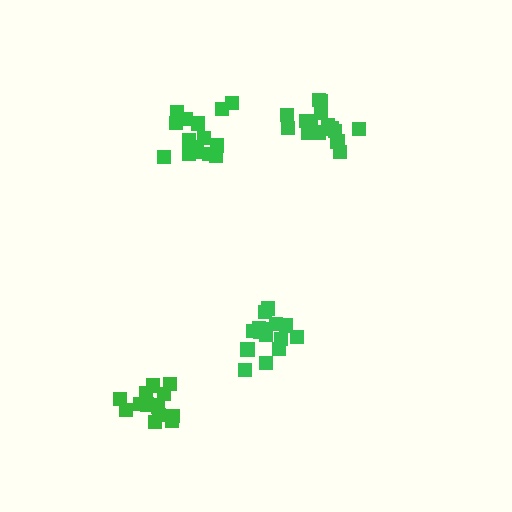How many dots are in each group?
Group 1: 16 dots, Group 2: 15 dots, Group 3: 17 dots, Group 4: 15 dots (63 total).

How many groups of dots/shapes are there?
There are 4 groups.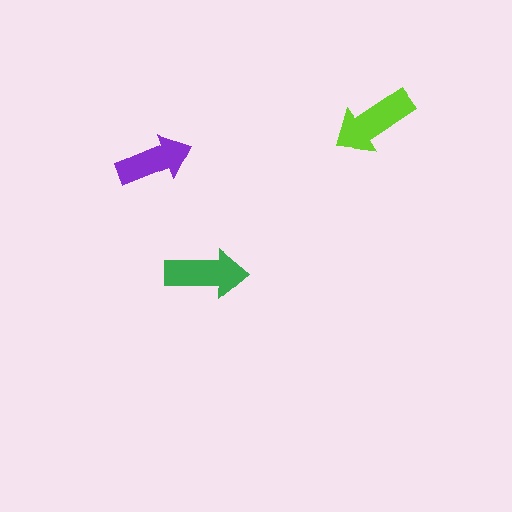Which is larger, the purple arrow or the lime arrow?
The lime one.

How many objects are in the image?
There are 3 objects in the image.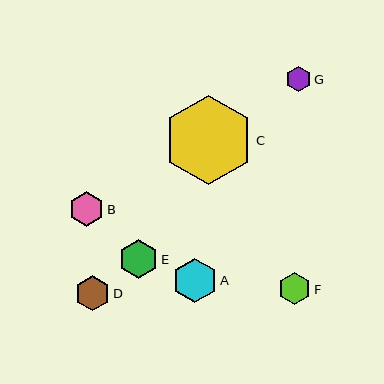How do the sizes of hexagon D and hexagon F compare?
Hexagon D and hexagon F are approximately the same size.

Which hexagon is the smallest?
Hexagon G is the smallest with a size of approximately 25 pixels.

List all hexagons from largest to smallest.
From largest to smallest: C, A, E, D, B, F, G.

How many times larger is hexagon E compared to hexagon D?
Hexagon E is approximately 1.1 times the size of hexagon D.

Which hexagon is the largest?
Hexagon C is the largest with a size of approximately 89 pixels.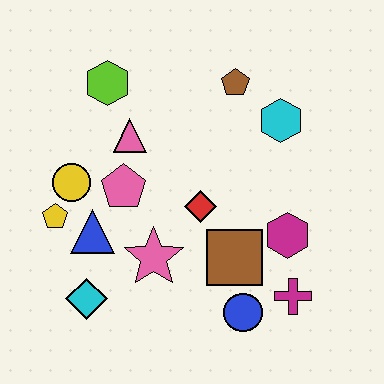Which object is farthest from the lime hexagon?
The magenta cross is farthest from the lime hexagon.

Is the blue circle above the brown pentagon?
No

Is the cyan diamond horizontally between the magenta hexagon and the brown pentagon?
No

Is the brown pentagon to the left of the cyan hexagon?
Yes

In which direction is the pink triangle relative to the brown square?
The pink triangle is above the brown square.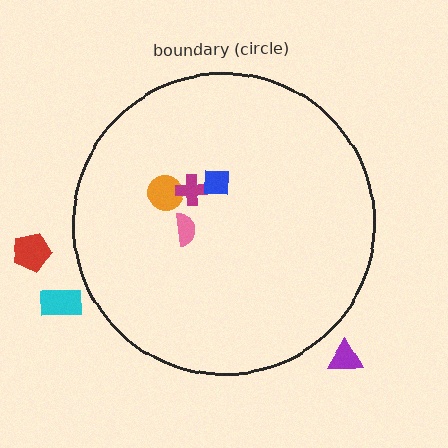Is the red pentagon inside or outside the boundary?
Outside.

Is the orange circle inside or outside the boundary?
Inside.